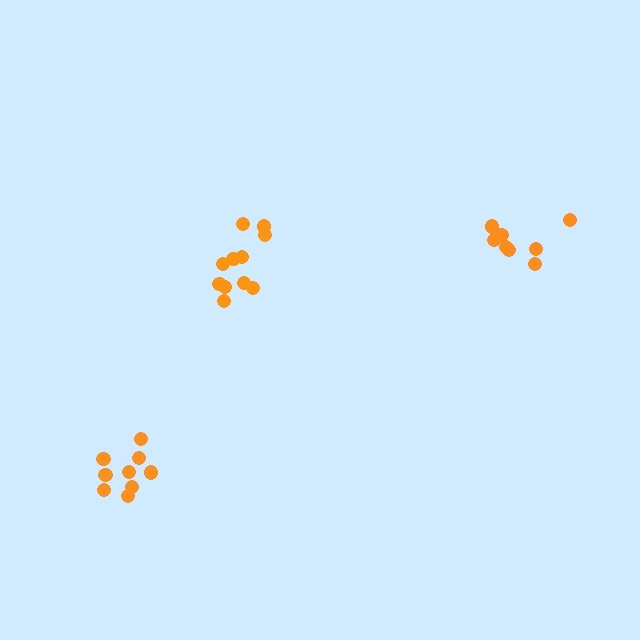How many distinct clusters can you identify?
There are 3 distinct clusters.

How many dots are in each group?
Group 1: 8 dots, Group 2: 10 dots, Group 3: 11 dots (29 total).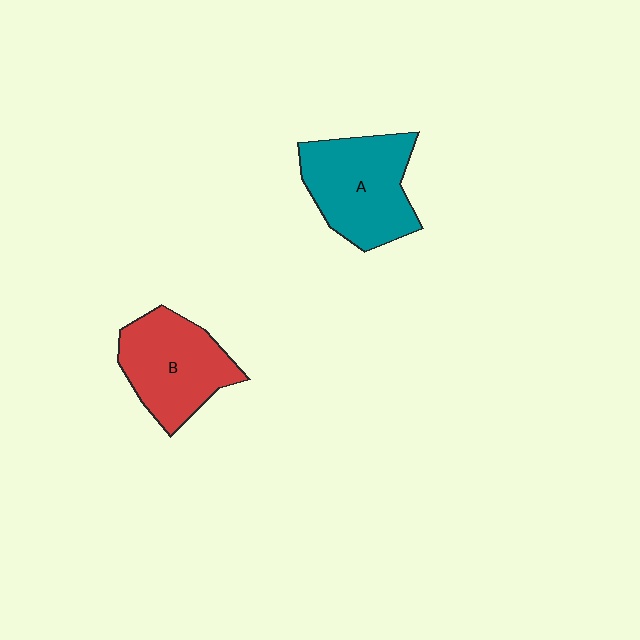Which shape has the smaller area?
Shape B (red).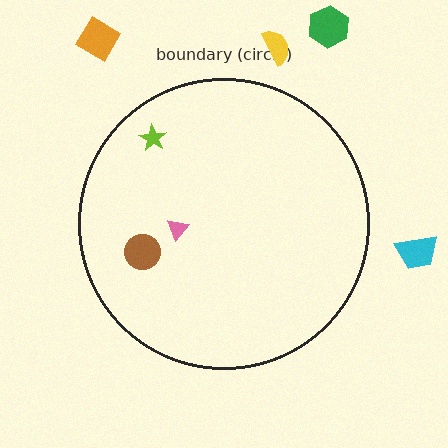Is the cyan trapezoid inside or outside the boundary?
Outside.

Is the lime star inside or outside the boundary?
Inside.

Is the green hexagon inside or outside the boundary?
Outside.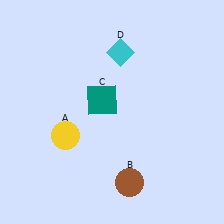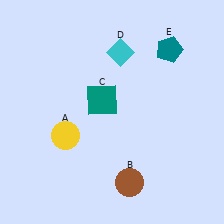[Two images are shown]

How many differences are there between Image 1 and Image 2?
There is 1 difference between the two images.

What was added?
A teal pentagon (E) was added in Image 2.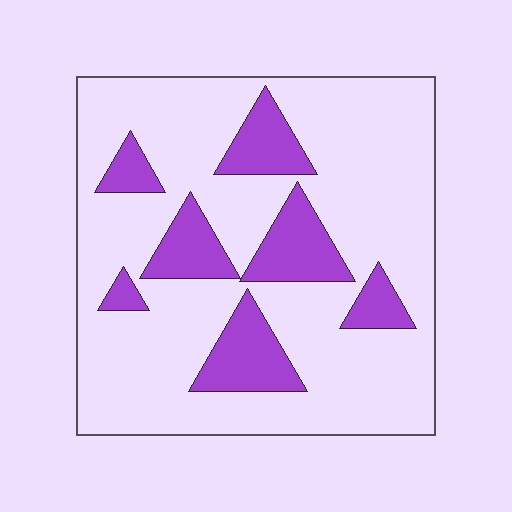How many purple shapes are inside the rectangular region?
7.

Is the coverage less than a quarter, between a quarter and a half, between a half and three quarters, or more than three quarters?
Less than a quarter.